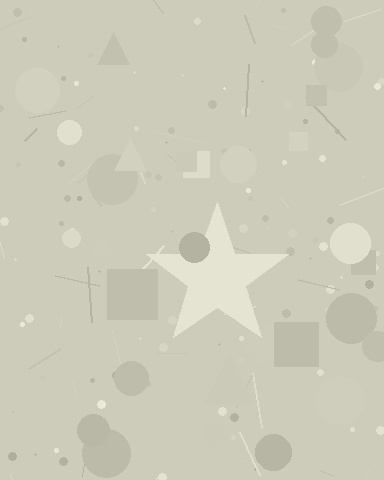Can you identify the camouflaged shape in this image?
The camouflaged shape is a star.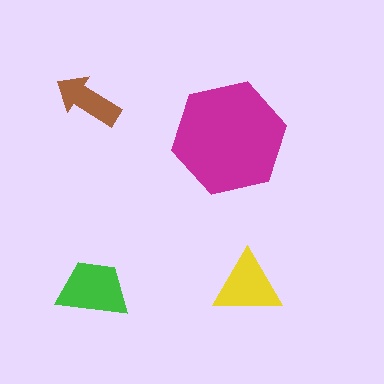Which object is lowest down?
The green trapezoid is bottommost.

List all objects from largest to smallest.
The magenta hexagon, the green trapezoid, the yellow triangle, the brown arrow.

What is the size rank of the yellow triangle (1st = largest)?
3rd.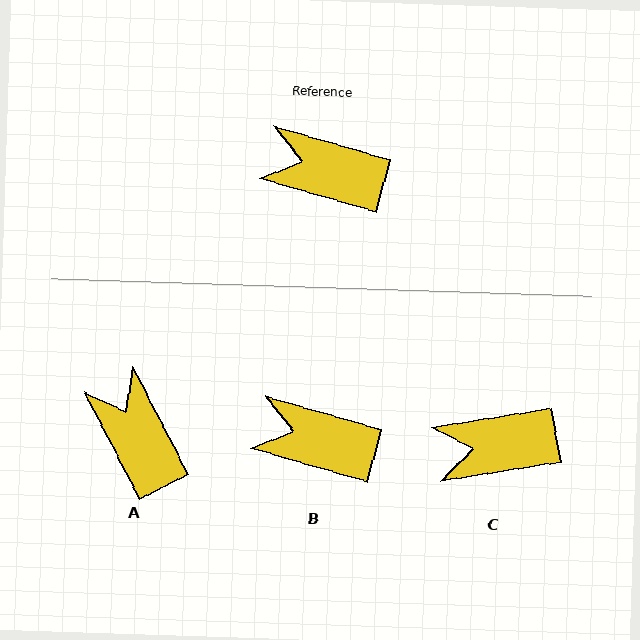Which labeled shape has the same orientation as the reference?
B.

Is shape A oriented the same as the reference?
No, it is off by about 46 degrees.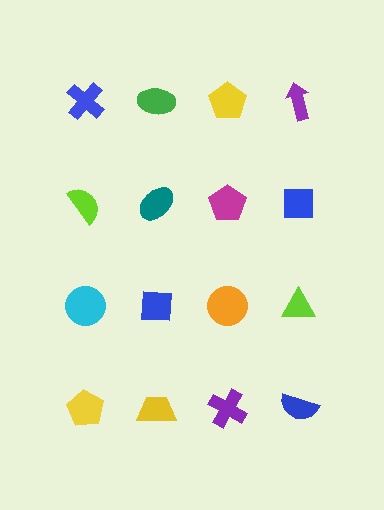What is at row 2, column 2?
A teal ellipse.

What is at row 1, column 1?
A blue cross.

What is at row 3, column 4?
A lime triangle.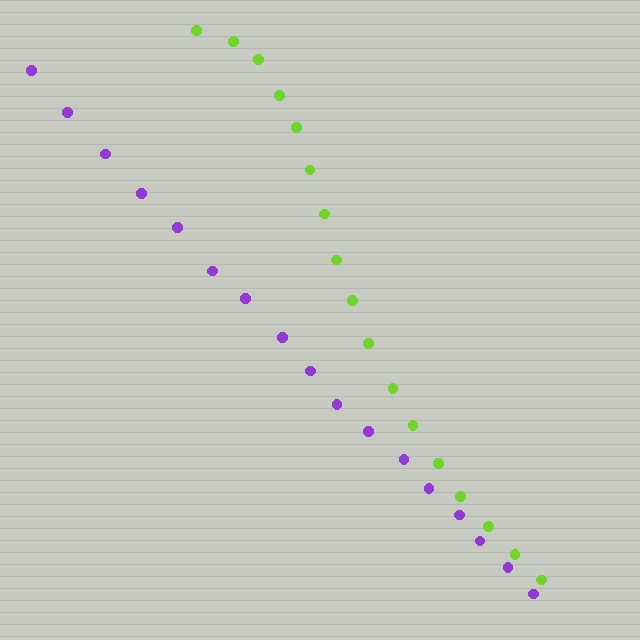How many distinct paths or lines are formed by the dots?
There are 2 distinct paths.